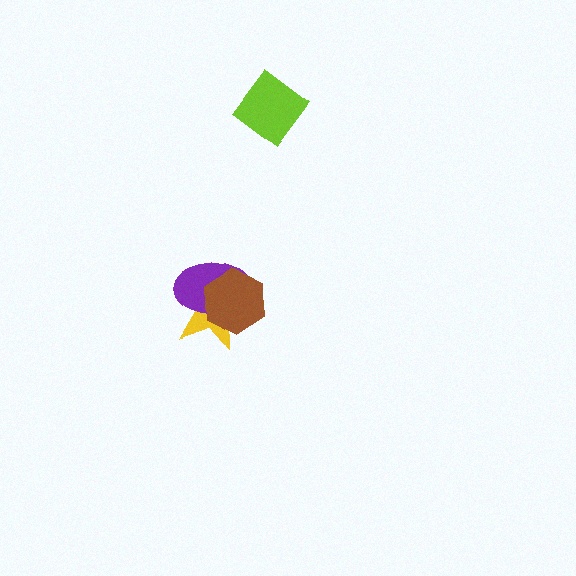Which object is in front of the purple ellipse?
The brown hexagon is in front of the purple ellipse.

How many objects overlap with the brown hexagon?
2 objects overlap with the brown hexagon.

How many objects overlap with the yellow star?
2 objects overlap with the yellow star.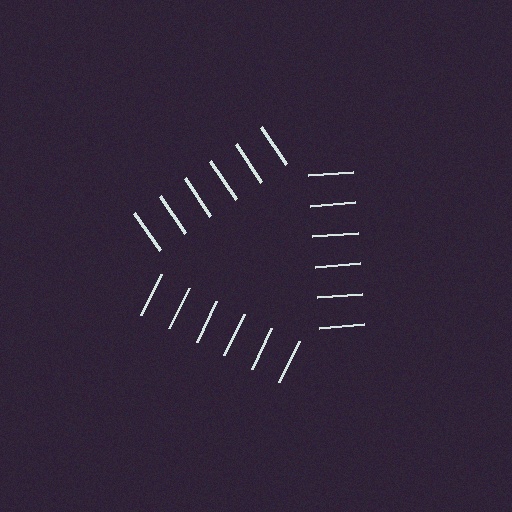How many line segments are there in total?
18 — 6 along each of the 3 edges.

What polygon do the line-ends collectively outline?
An illusory triangle — the line segments terminate on its edges but no continuous stroke is drawn.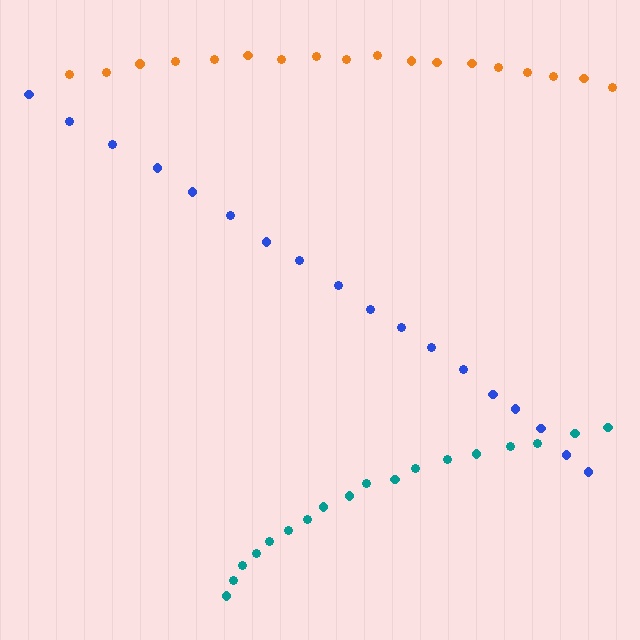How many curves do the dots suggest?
There are 3 distinct paths.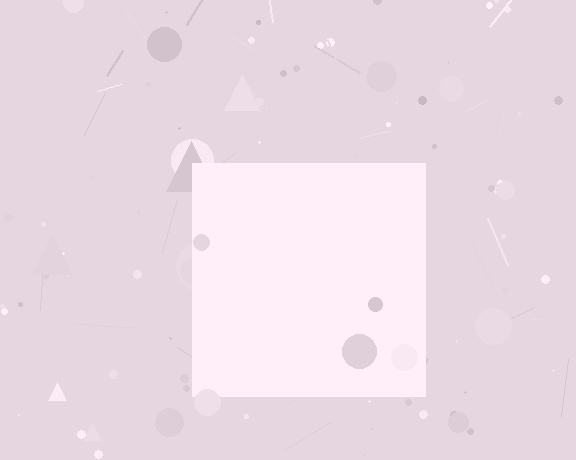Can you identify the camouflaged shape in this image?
The camouflaged shape is a square.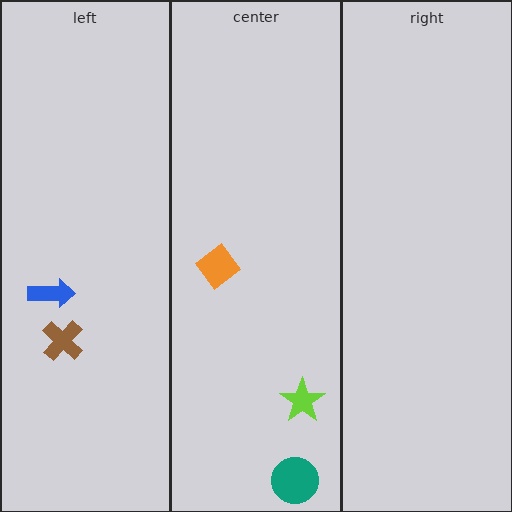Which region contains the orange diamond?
The center region.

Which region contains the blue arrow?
The left region.